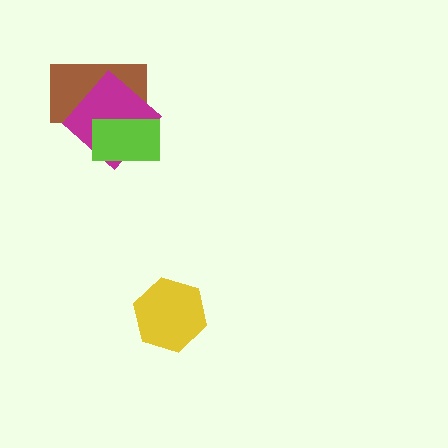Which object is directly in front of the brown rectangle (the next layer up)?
The magenta diamond is directly in front of the brown rectangle.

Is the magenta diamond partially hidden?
Yes, it is partially covered by another shape.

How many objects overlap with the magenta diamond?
2 objects overlap with the magenta diamond.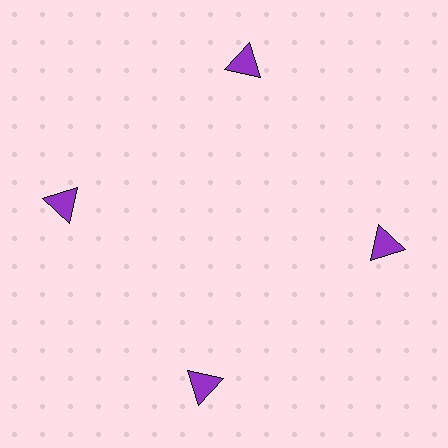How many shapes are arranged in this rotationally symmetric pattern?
There are 4 shapes, arranged in 4 groups of 1.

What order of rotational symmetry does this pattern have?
This pattern has 4-fold rotational symmetry.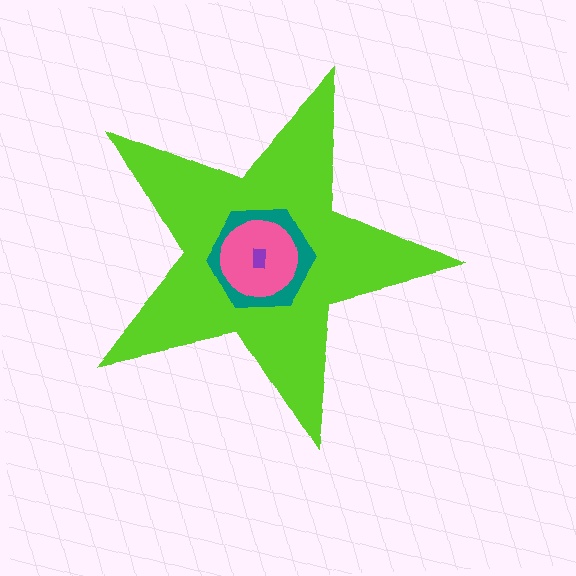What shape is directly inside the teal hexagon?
The pink circle.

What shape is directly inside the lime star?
The teal hexagon.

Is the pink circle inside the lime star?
Yes.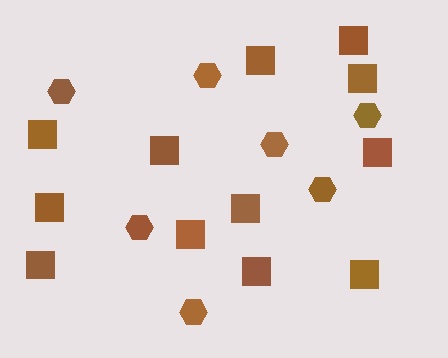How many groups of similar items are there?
There are 2 groups: one group of hexagons (7) and one group of squares (12).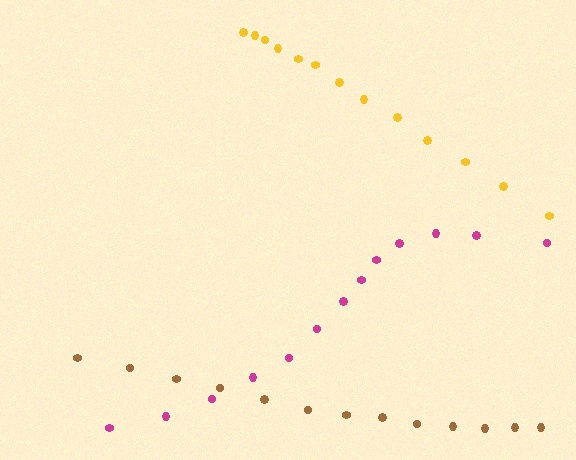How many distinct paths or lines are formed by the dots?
There are 3 distinct paths.